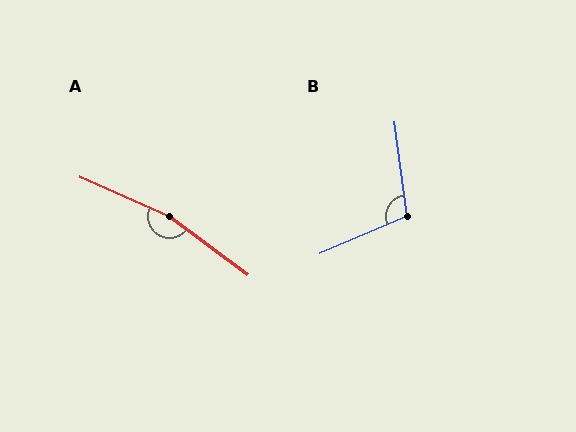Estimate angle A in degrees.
Approximately 167 degrees.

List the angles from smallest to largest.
B (106°), A (167°).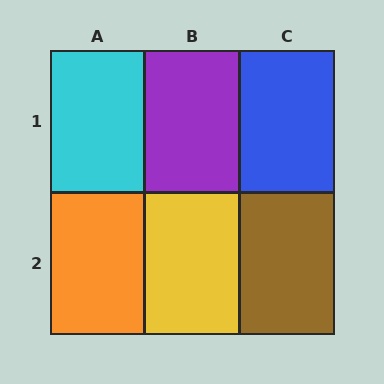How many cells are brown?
1 cell is brown.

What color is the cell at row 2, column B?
Yellow.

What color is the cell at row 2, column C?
Brown.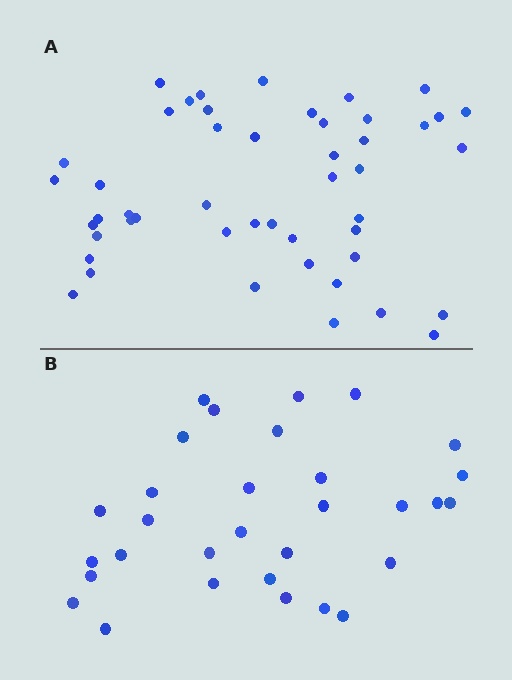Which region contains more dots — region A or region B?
Region A (the top region) has more dots.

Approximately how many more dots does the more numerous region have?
Region A has approximately 15 more dots than region B.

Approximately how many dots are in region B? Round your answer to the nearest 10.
About 30 dots. (The exact count is 31, which rounds to 30.)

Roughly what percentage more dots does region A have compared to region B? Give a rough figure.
About 55% more.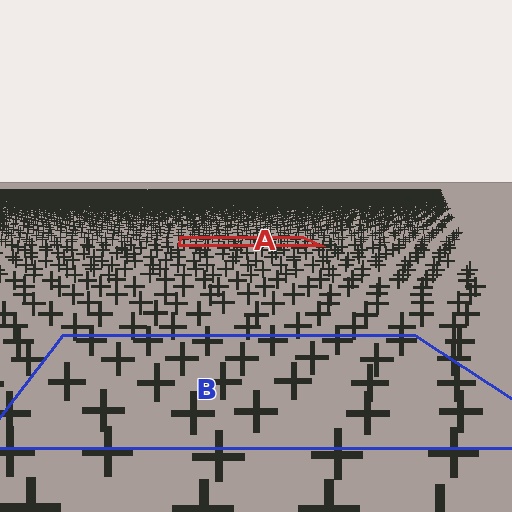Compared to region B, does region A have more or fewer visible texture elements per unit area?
Region A has more texture elements per unit area — they are packed more densely because it is farther away.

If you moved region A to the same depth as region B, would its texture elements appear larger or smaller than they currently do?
They would appear larger. At a closer depth, the same texture elements are projected at a bigger on-screen size.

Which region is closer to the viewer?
Region B is closer. The texture elements there are larger and more spread out.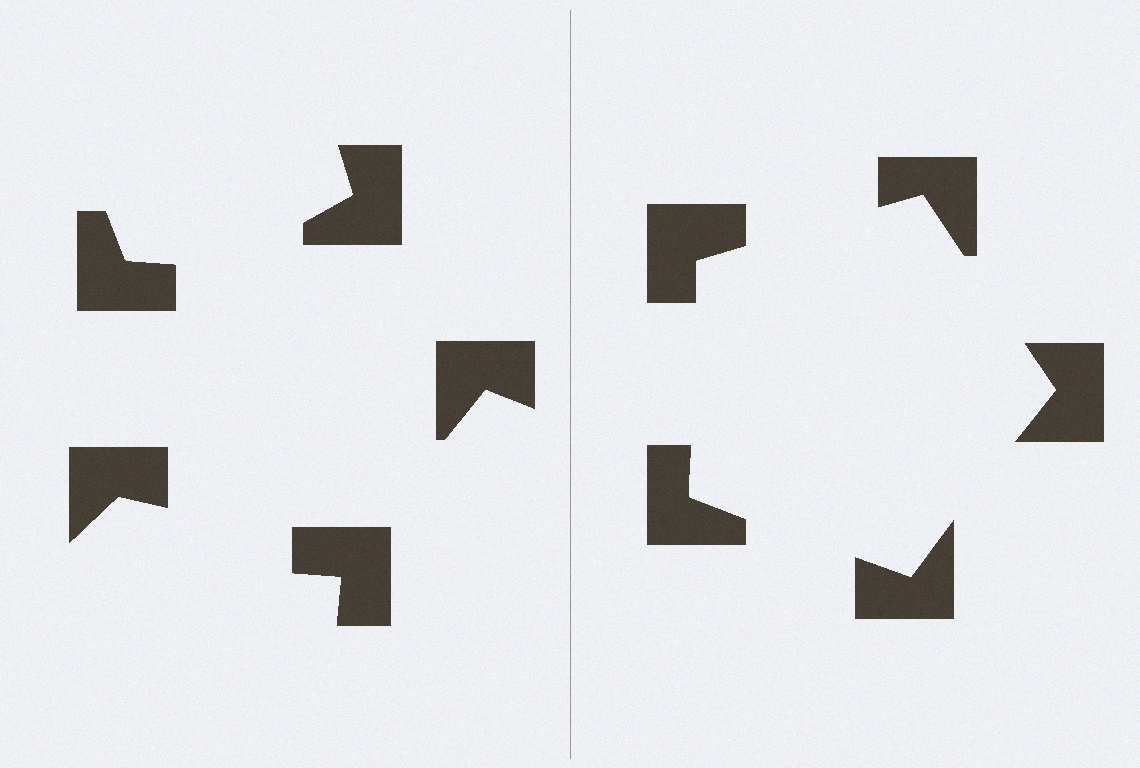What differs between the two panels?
The notched squares are positioned identically on both sides; only the wedge orientations differ. On the right they align to a pentagon; on the left they are misaligned.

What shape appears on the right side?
An illusory pentagon.